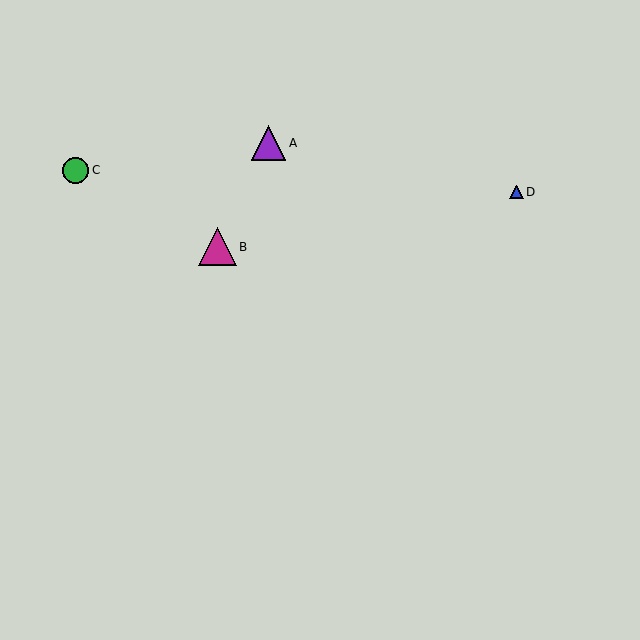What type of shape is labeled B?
Shape B is a magenta triangle.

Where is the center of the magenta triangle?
The center of the magenta triangle is at (217, 247).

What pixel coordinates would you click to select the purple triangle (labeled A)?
Click at (268, 143) to select the purple triangle A.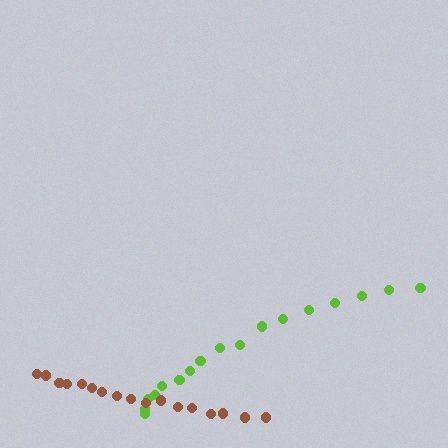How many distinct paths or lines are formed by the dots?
There are 2 distinct paths.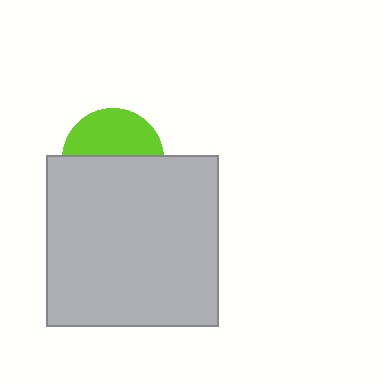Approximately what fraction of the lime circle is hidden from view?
Roughly 55% of the lime circle is hidden behind the light gray square.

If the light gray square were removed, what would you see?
You would see the complete lime circle.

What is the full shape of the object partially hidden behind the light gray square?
The partially hidden object is a lime circle.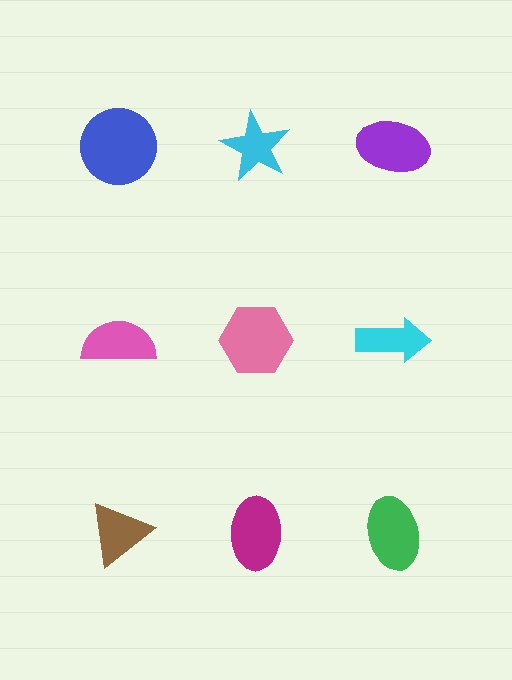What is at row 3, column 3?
A green ellipse.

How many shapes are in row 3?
3 shapes.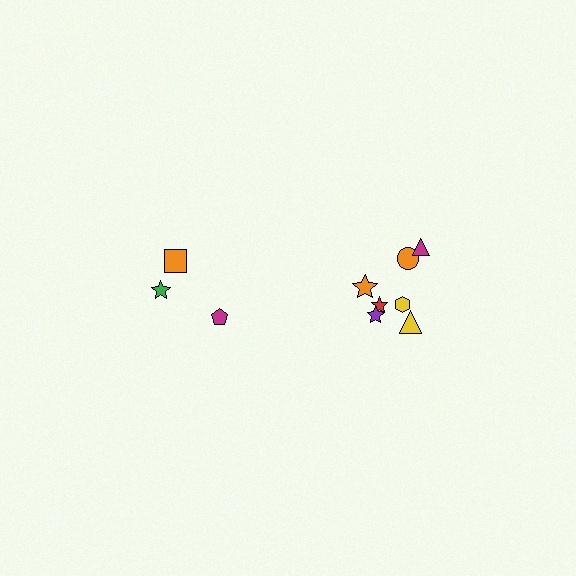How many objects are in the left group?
There are 4 objects.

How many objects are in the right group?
There are 7 objects.